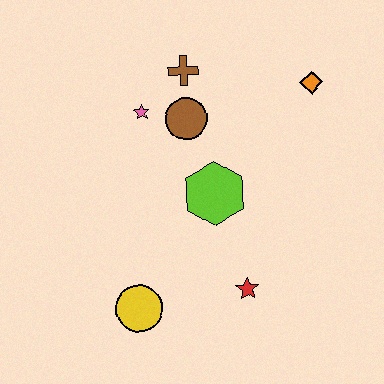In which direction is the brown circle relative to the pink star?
The brown circle is to the right of the pink star.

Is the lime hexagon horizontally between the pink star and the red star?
Yes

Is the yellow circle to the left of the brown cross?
Yes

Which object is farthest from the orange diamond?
The yellow circle is farthest from the orange diamond.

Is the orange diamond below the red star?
No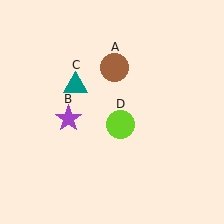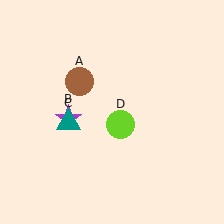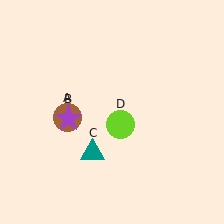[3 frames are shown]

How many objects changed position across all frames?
2 objects changed position: brown circle (object A), teal triangle (object C).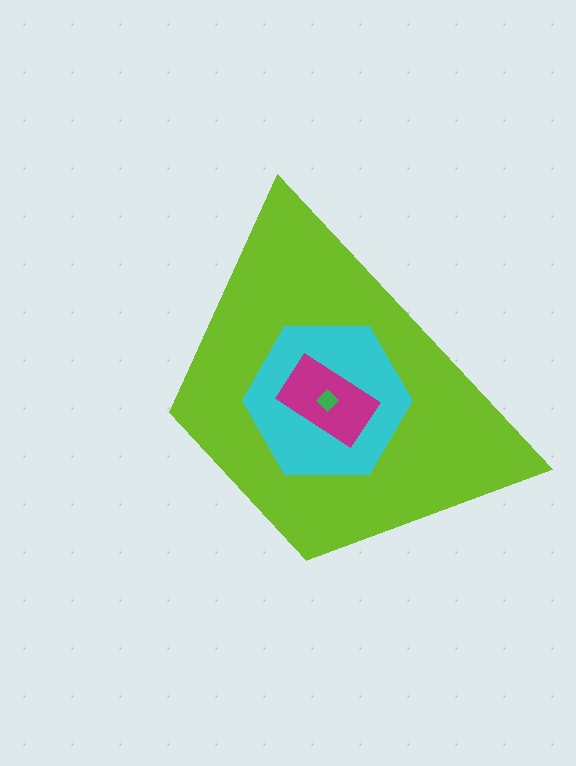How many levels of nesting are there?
4.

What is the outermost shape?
The lime trapezoid.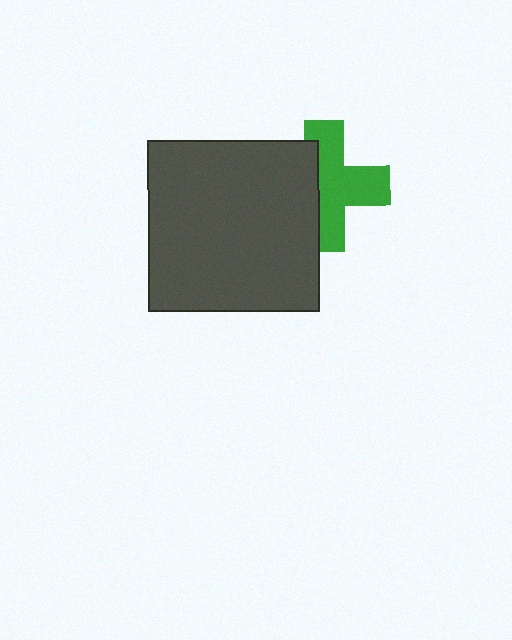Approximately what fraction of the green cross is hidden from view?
Roughly 38% of the green cross is hidden behind the dark gray square.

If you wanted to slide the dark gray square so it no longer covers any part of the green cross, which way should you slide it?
Slide it left — that is the most direct way to separate the two shapes.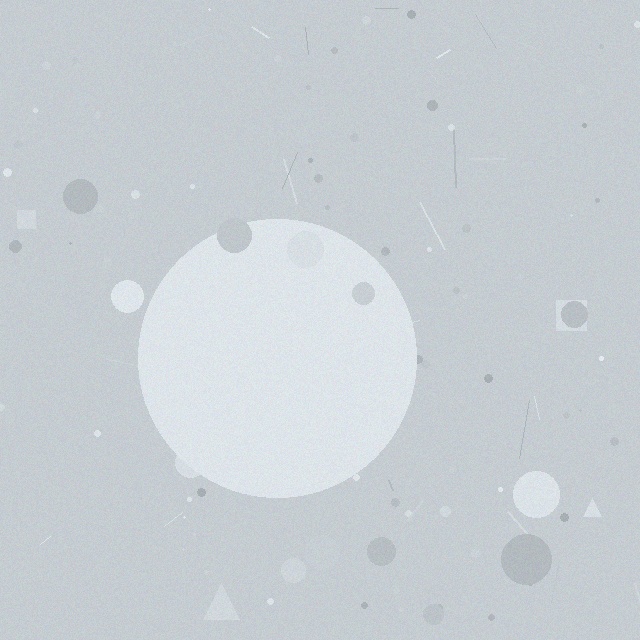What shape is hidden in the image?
A circle is hidden in the image.